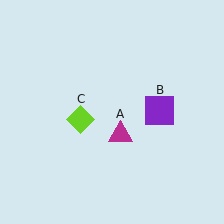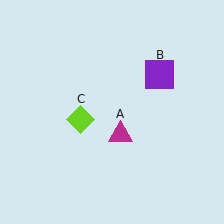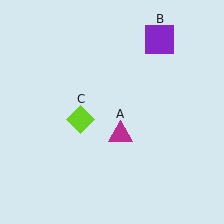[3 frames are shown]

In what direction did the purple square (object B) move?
The purple square (object B) moved up.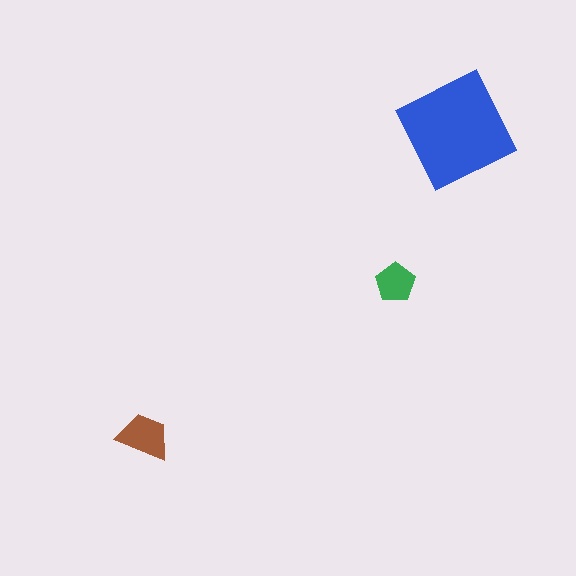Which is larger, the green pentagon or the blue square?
The blue square.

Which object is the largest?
The blue square.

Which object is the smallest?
The green pentagon.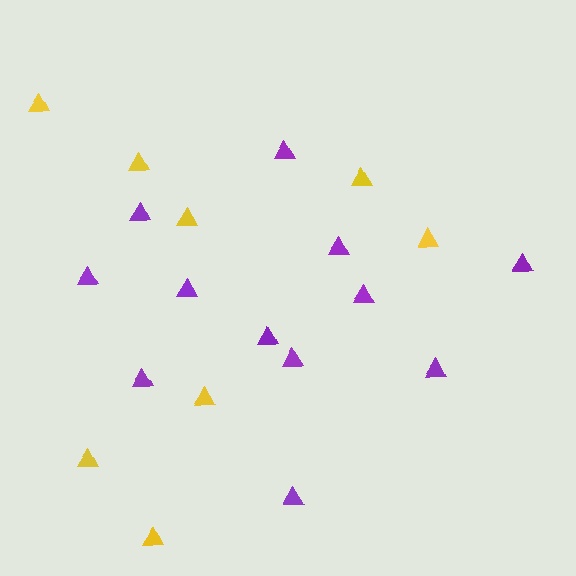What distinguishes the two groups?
There are 2 groups: one group of purple triangles (12) and one group of yellow triangles (8).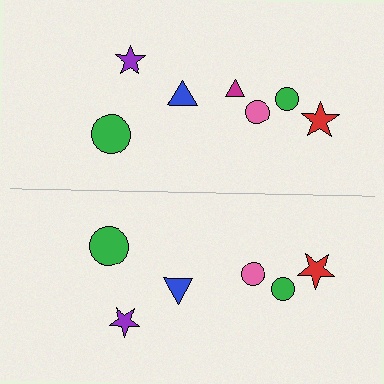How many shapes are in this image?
There are 13 shapes in this image.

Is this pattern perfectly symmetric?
No, the pattern is not perfectly symmetric. A magenta triangle is missing from the bottom side.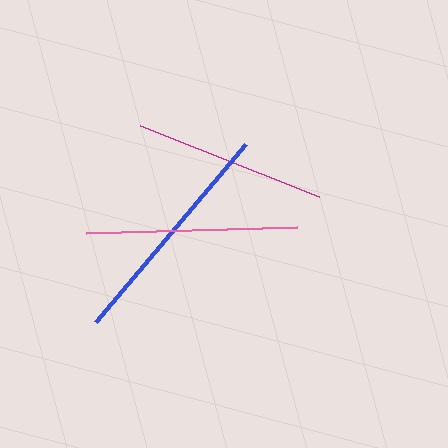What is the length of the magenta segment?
The magenta segment is approximately 192 pixels long.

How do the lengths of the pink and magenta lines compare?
The pink and magenta lines are approximately the same length.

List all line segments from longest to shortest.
From longest to shortest: blue, pink, magenta.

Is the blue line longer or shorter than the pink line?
The blue line is longer than the pink line.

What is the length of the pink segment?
The pink segment is approximately 211 pixels long.